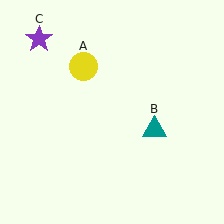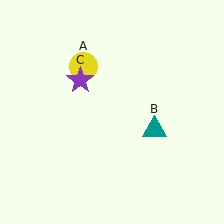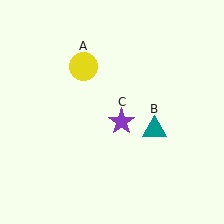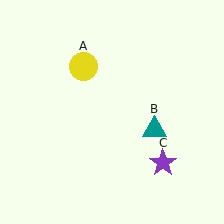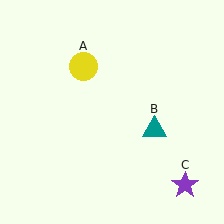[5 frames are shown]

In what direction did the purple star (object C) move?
The purple star (object C) moved down and to the right.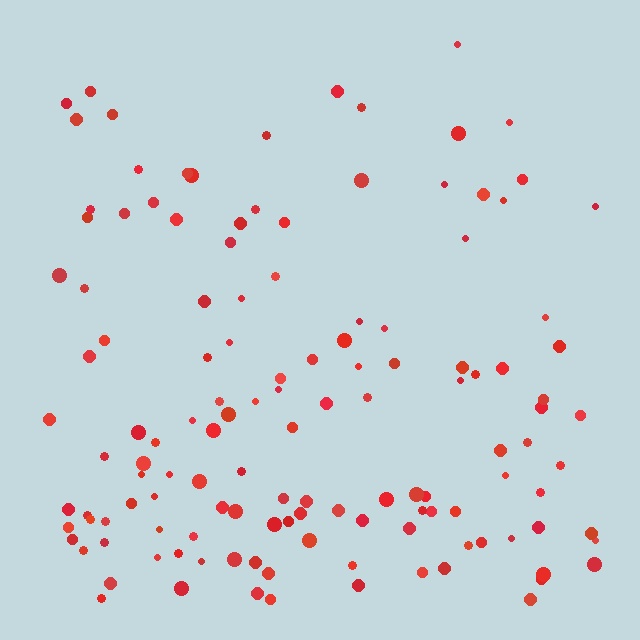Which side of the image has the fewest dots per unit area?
The top.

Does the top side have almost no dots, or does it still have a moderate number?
Still a moderate number, just noticeably fewer than the bottom.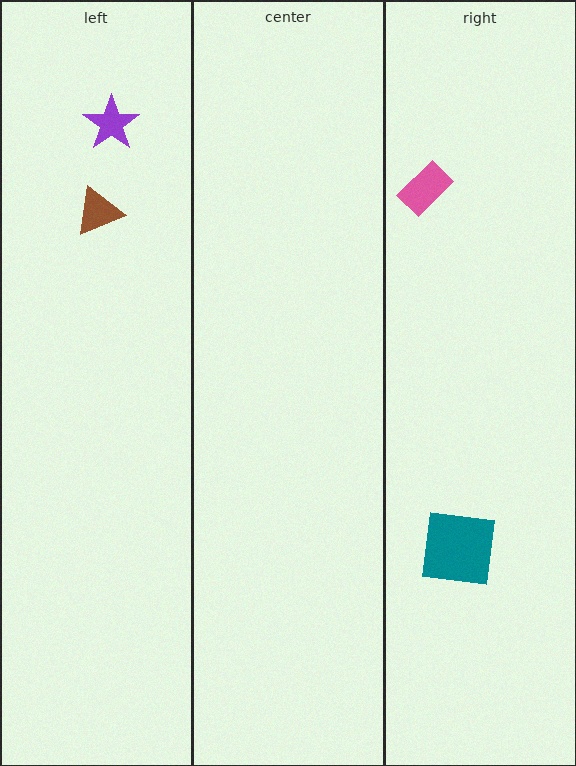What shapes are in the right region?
The teal square, the pink rectangle.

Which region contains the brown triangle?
The left region.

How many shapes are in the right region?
2.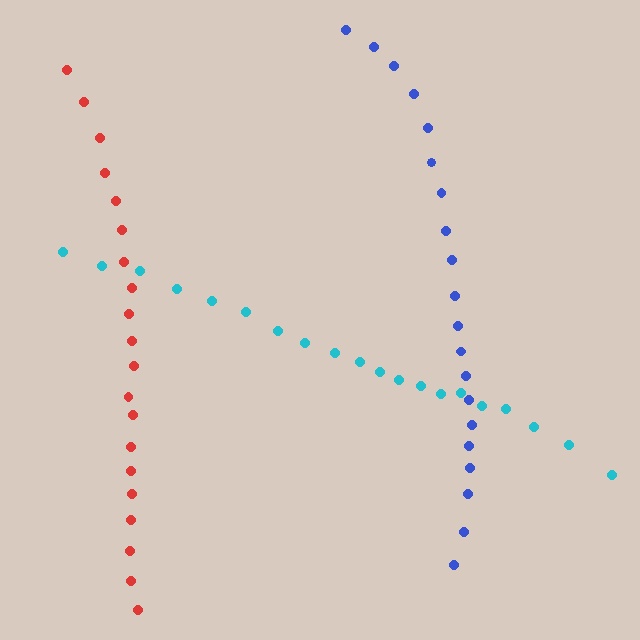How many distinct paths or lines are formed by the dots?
There are 3 distinct paths.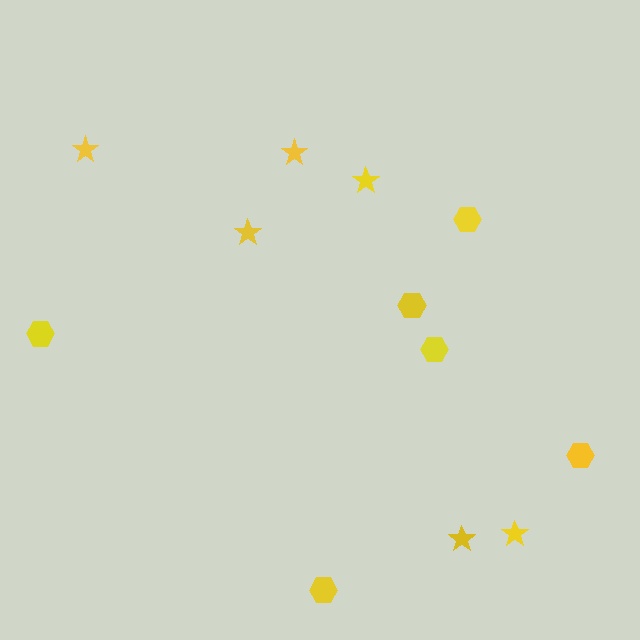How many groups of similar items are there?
There are 2 groups: one group of hexagons (6) and one group of stars (6).